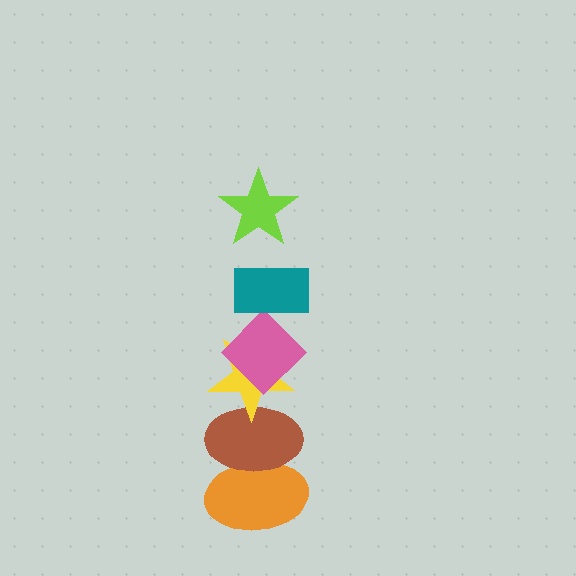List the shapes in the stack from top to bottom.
From top to bottom: the lime star, the teal rectangle, the pink diamond, the yellow star, the brown ellipse, the orange ellipse.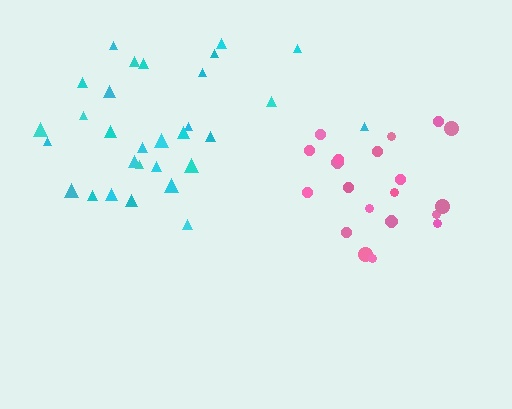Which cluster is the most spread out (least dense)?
Cyan.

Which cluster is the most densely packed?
Pink.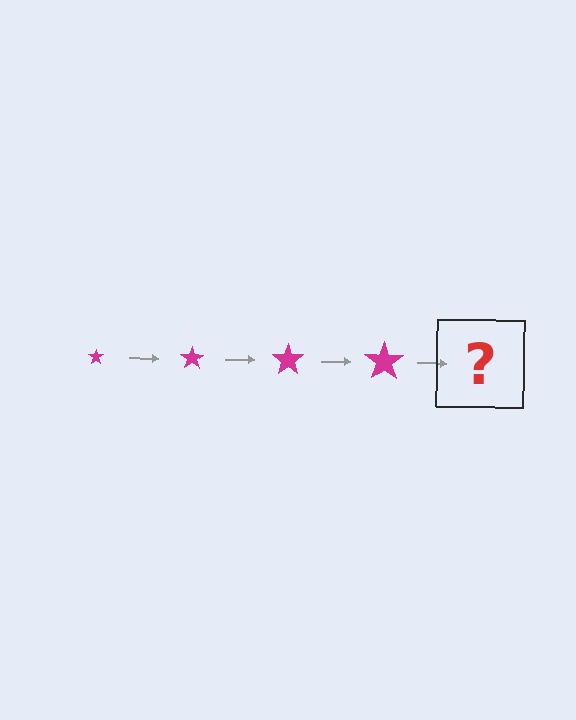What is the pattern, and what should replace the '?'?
The pattern is that the star gets progressively larger each step. The '?' should be a magenta star, larger than the previous one.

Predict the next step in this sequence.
The next step is a magenta star, larger than the previous one.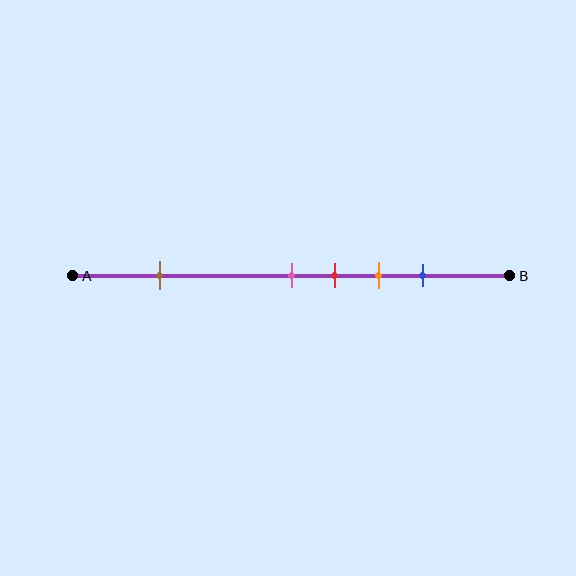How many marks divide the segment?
There are 5 marks dividing the segment.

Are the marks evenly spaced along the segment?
No, the marks are not evenly spaced.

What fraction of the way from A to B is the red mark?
The red mark is approximately 60% (0.6) of the way from A to B.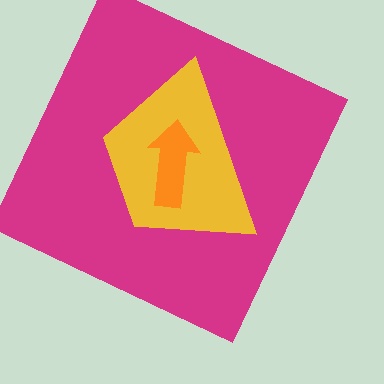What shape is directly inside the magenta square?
The yellow trapezoid.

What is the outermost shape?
The magenta square.